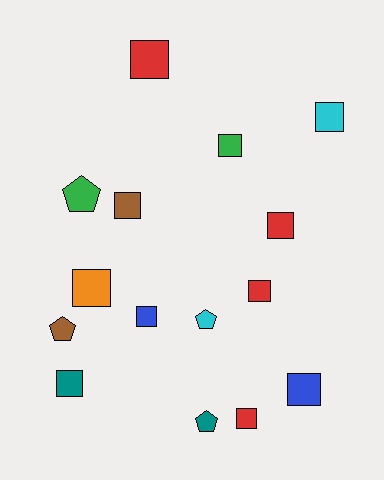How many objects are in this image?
There are 15 objects.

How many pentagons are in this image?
There are 4 pentagons.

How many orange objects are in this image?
There is 1 orange object.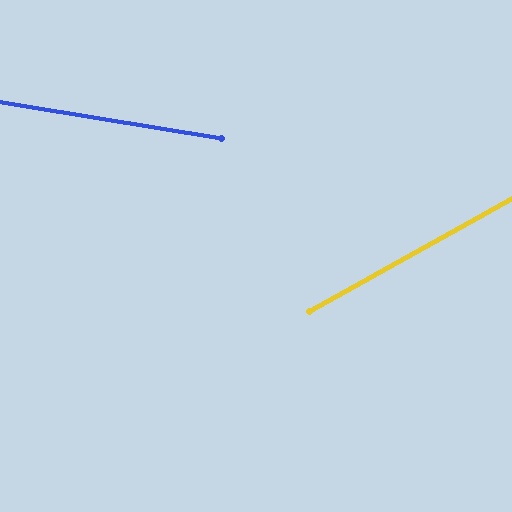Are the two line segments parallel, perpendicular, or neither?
Neither parallel nor perpendicular — they differ by about 38°.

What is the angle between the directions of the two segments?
Approximately 38 degrees.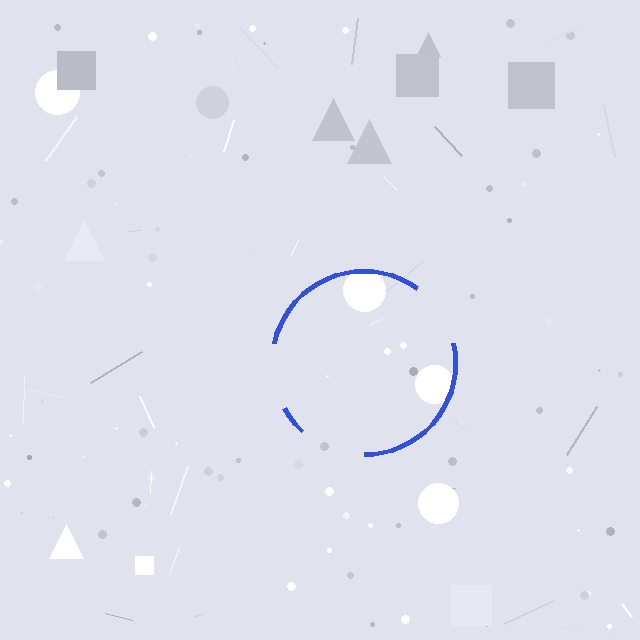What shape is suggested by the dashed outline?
The dashed outline suggests a circle.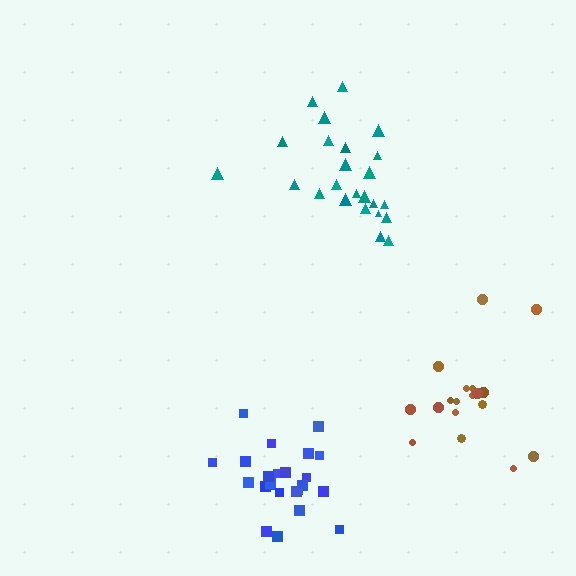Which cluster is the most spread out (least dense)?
Brown.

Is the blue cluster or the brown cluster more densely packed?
Blue.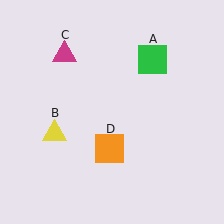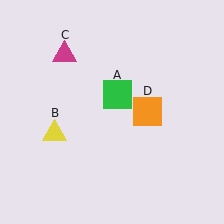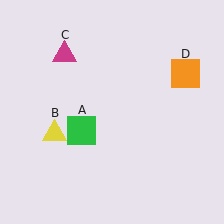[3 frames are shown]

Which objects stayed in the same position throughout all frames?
Yellow triangle (object B) and magenta triangle (object C) remained stationary.